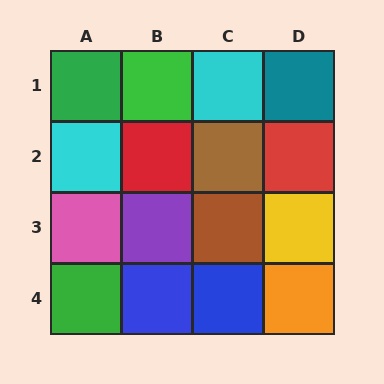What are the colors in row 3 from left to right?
Pink, purple, brown, yellow.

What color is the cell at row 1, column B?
Green.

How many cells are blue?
2 cells are blue.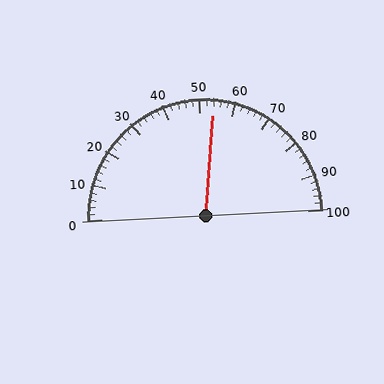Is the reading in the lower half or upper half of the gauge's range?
The reading is in the upper half of the range (0 to 100).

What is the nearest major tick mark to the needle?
The nearest major tick mark is 50.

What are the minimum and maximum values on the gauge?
The gauge ranges from 0 to 100.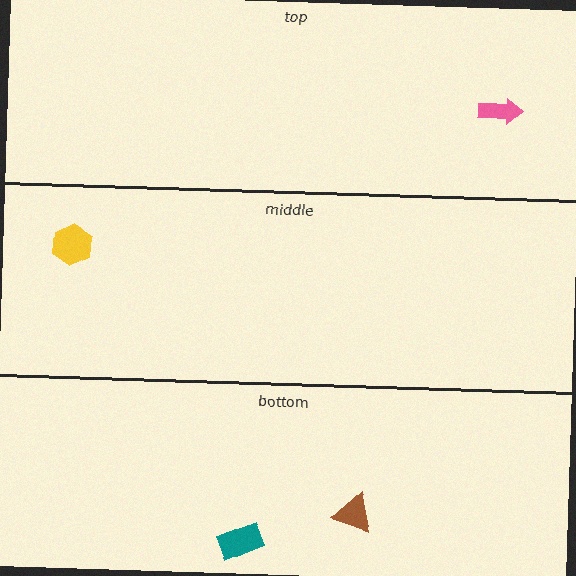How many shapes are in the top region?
1.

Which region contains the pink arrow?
The top region.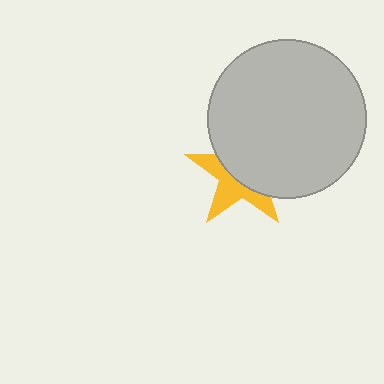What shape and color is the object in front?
The object in front is a light gray circle.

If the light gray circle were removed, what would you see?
You would see the complete yellow star.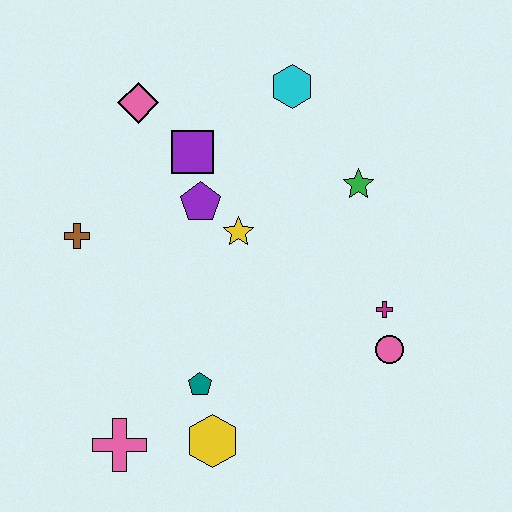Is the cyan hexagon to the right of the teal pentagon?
Yes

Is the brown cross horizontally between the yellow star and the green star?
No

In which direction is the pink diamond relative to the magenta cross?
The pink diamond is to the left of the magenta cross.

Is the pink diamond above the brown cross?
Yes